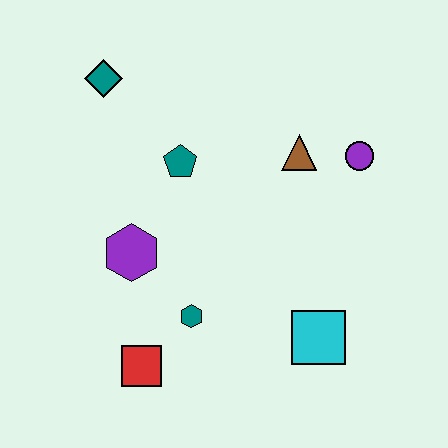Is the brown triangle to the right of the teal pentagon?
Yes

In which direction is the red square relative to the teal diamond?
The red square is below the teal diamond.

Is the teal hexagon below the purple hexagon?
Yes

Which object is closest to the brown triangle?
The purple circle is closest to the brown triangle.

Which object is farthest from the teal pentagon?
The cyan square is farthest from the teal pentagon.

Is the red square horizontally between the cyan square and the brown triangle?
No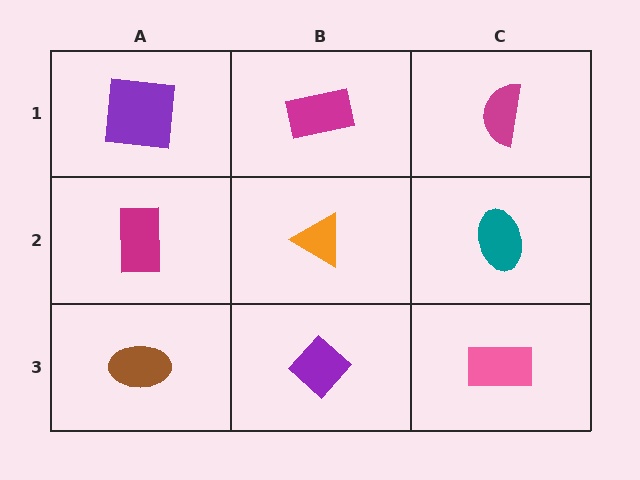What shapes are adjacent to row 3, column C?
A teal ellipse (row 2, column C), a purple diamond (row 3, column B).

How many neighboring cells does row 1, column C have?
2.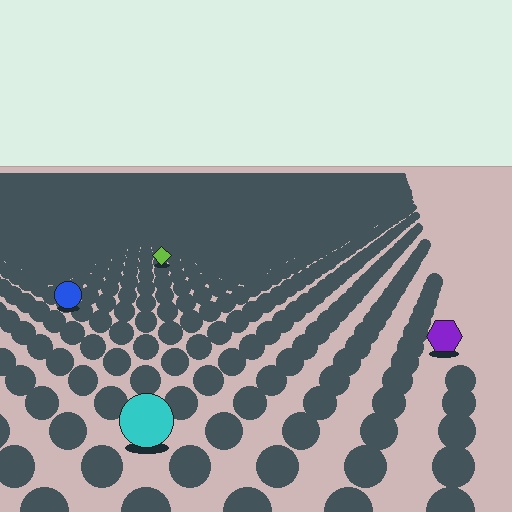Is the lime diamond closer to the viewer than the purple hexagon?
No. The purple hexagon is closer — you can tell from the texture gradient: the ground texture is coarser near it.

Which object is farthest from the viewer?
The lime diamond is farthest from the viewer. It appears smaller and the ground texture around it is denser.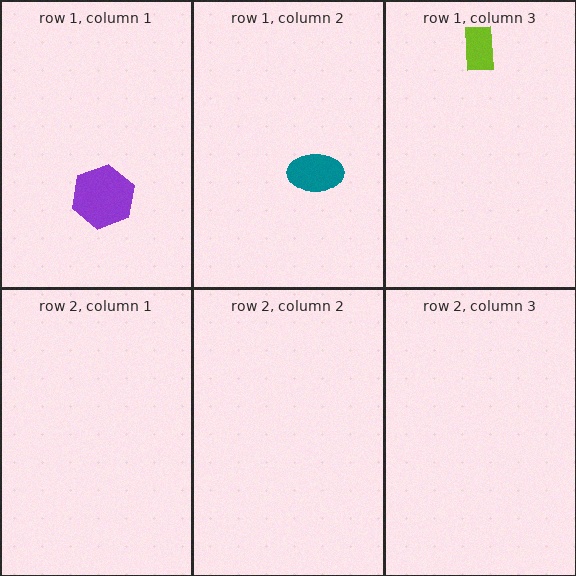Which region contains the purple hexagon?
The row 1, column 1 region.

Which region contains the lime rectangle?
The row 1, column 3 region.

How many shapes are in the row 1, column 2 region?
1.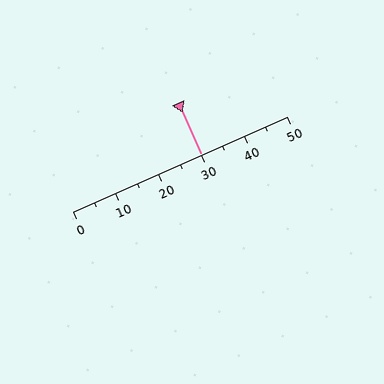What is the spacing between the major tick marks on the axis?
The major ticks are spaced 10 apart.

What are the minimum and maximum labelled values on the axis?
The axis runs from 0 to 50.